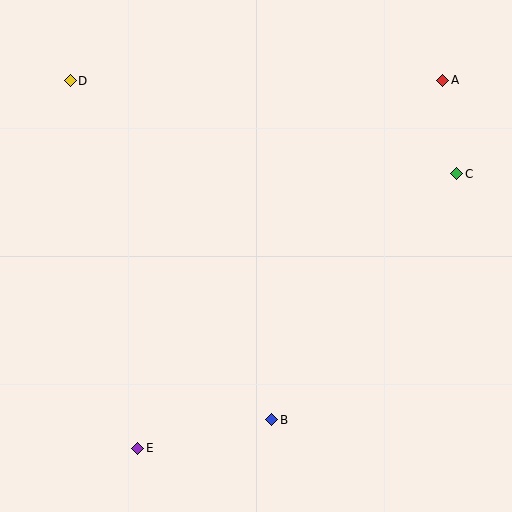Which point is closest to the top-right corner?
Point A is closest to the top-right corner.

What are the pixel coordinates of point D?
Point D is at (70, 81).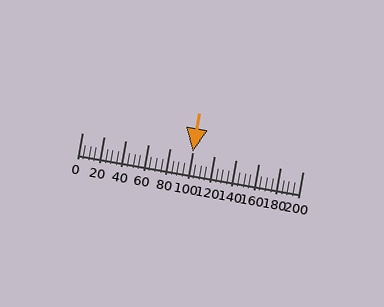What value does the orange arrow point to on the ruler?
The orange arrow points to approximately 100.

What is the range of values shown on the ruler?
The ruler shows values from 0 to 200.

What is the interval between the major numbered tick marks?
The major tick marks are spaced 20 units apart.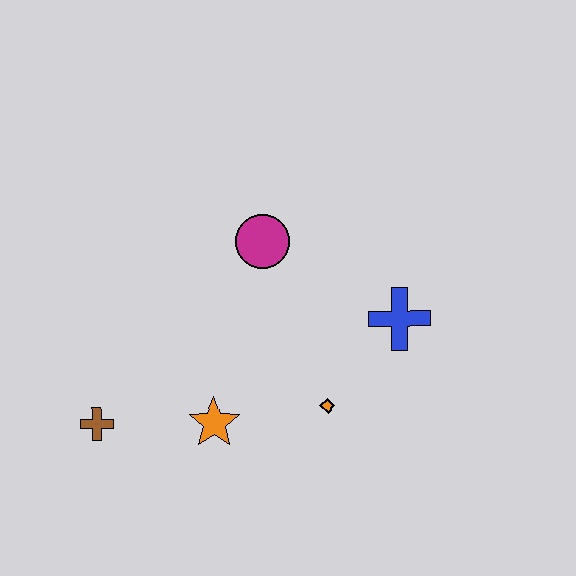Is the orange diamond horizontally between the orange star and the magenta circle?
No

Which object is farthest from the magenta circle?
The brown cross is farthest from the magenta circle.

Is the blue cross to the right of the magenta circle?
Yes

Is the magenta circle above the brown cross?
Yes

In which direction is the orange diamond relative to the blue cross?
The orange diamond is below the blue cross.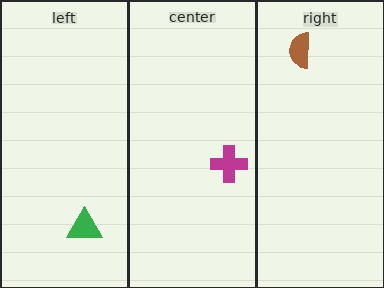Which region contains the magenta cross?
The center region.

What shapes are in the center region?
The magenta cross.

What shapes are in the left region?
The green triangle.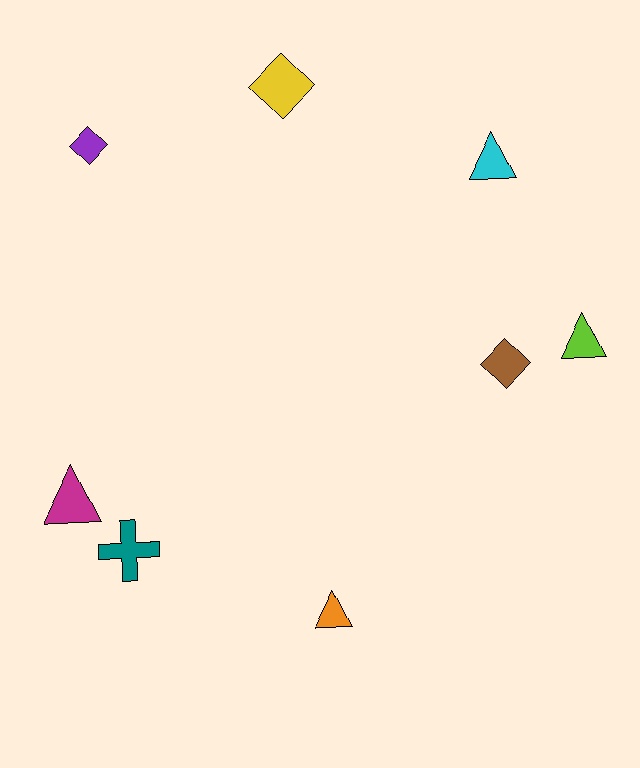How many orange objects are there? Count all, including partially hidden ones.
There is 1 orange object.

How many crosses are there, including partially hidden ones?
There is 1 cross.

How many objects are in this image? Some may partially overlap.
There are 8 objects.